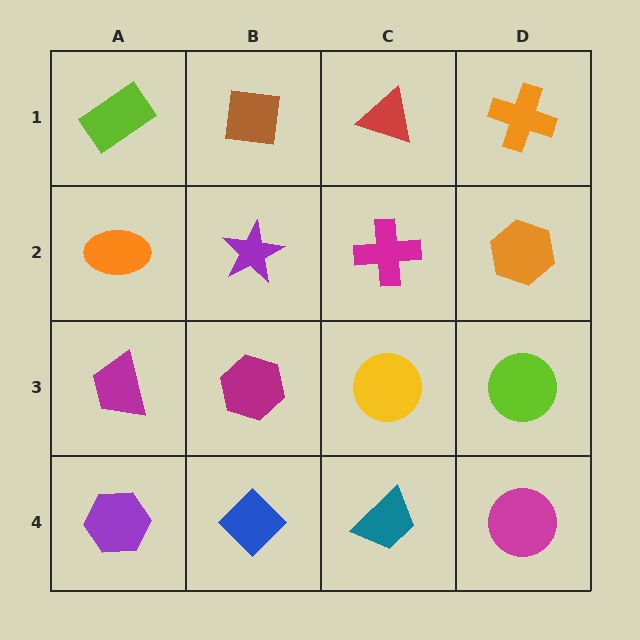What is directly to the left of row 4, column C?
A blue diamond.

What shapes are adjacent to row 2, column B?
A brown square (row 1, column B), a magenta hexagon (row 3, column B), an orange ellipse (row 2, column A), a magenta cross (row 2, column C).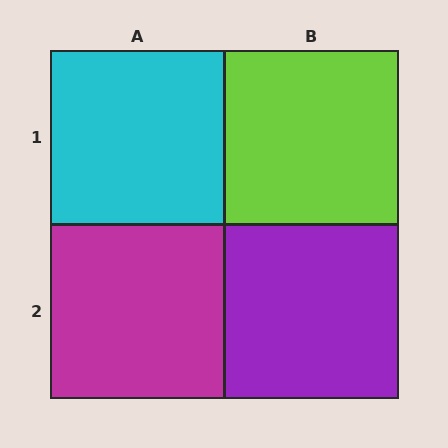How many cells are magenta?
1 cell is magenta.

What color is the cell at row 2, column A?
Magenta.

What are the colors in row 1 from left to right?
Cyan, lime.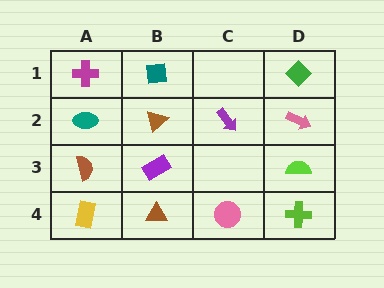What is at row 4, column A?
A yellow rectangle.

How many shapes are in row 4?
4 shapes.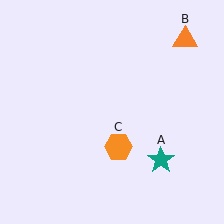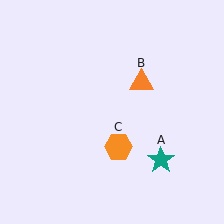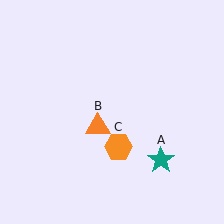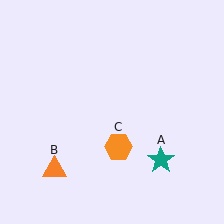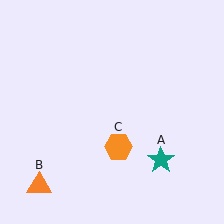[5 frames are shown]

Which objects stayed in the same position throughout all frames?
Teal star (object A) and orange hexagon (object C) remained stationary.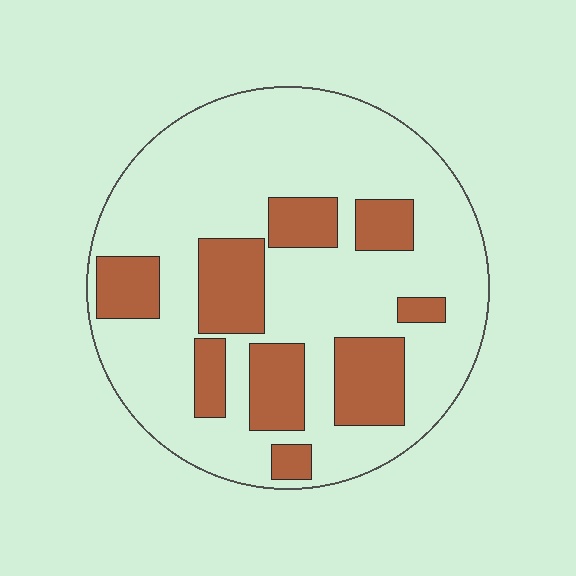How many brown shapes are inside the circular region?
9.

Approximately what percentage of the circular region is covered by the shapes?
Approximately 25%.